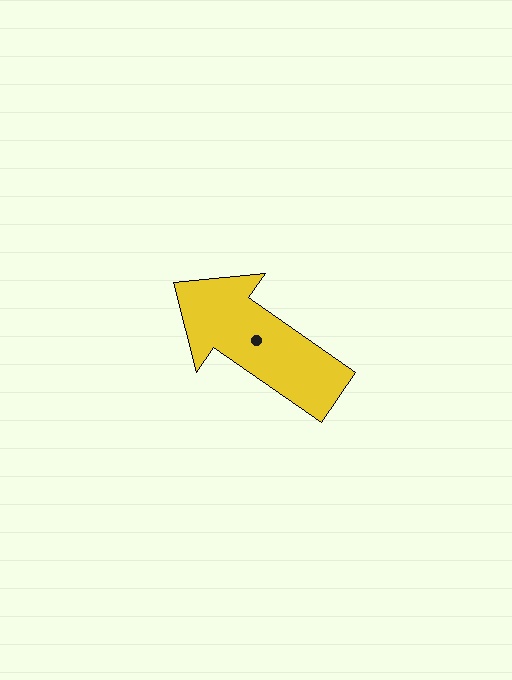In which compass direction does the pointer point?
Northwest.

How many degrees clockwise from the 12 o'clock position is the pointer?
Approximately 305 degrees.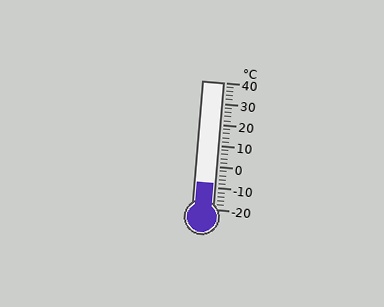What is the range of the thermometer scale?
The thermometer scale ranges from -20°C to 40°C.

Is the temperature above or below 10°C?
The temperature is below 10°C.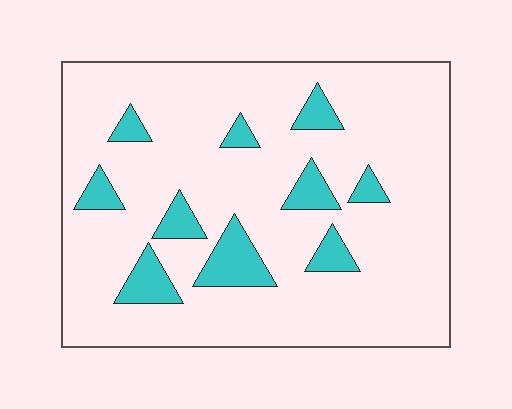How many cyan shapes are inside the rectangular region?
10.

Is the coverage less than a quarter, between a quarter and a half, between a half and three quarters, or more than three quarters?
Less than a quarter.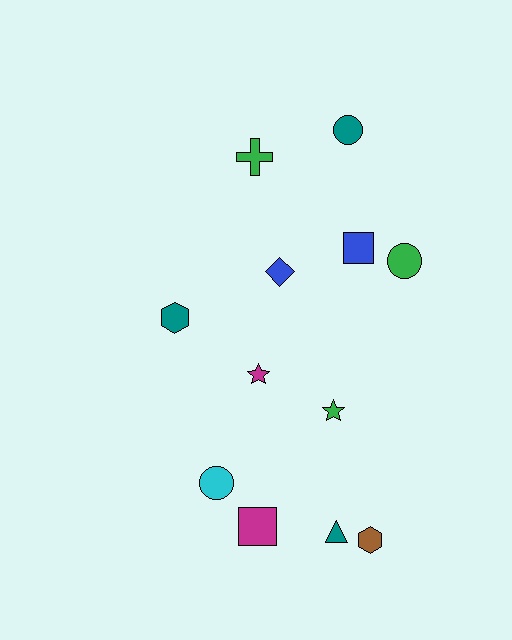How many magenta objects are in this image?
There are 2 magenta objects.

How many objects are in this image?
There are 12 objects.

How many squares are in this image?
There are 2 squares.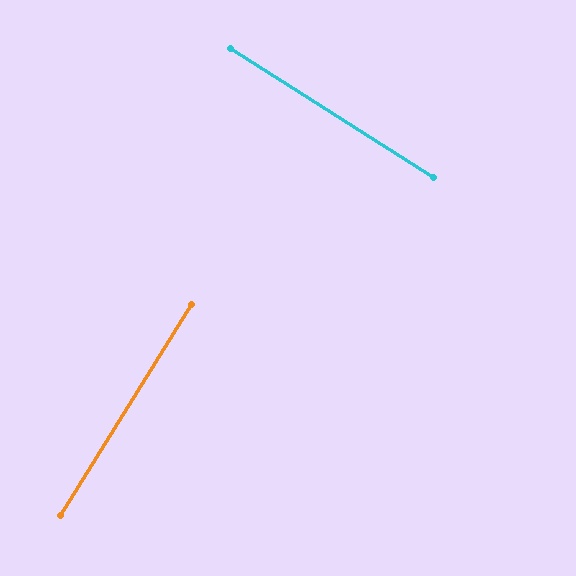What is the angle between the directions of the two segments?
Approximately 90 degrees.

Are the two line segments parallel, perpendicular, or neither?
Perpendicular — they meet at approximately 90°.